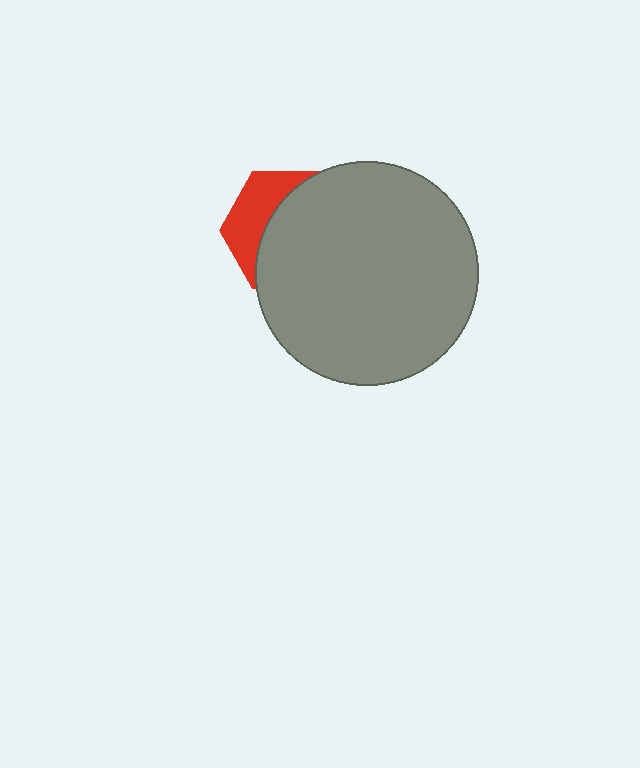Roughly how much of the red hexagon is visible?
A small part of it is visible (roughly 35%).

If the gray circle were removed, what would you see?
You would see the complete red hexagon.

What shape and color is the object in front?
The object in front is a gray circle.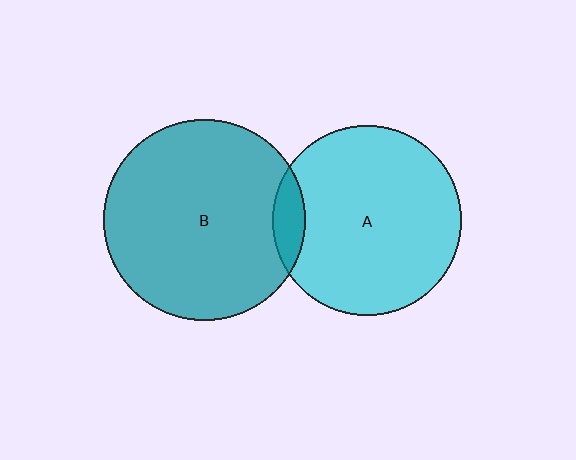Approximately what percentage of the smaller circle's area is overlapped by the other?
Approximately 10%.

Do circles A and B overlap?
Yes.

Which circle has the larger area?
Circle B (teal).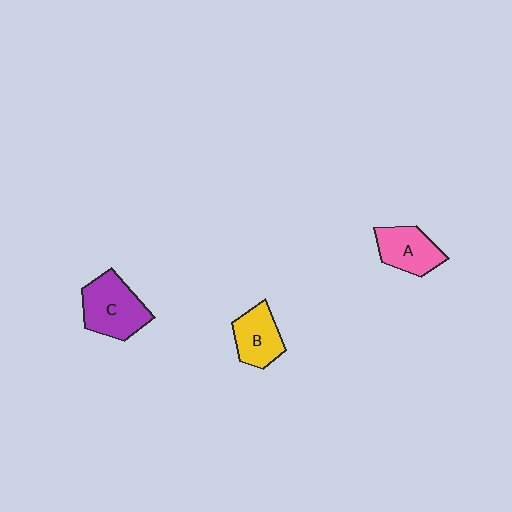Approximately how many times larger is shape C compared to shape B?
Approximately 1.4 times.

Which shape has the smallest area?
Shape B (yellow).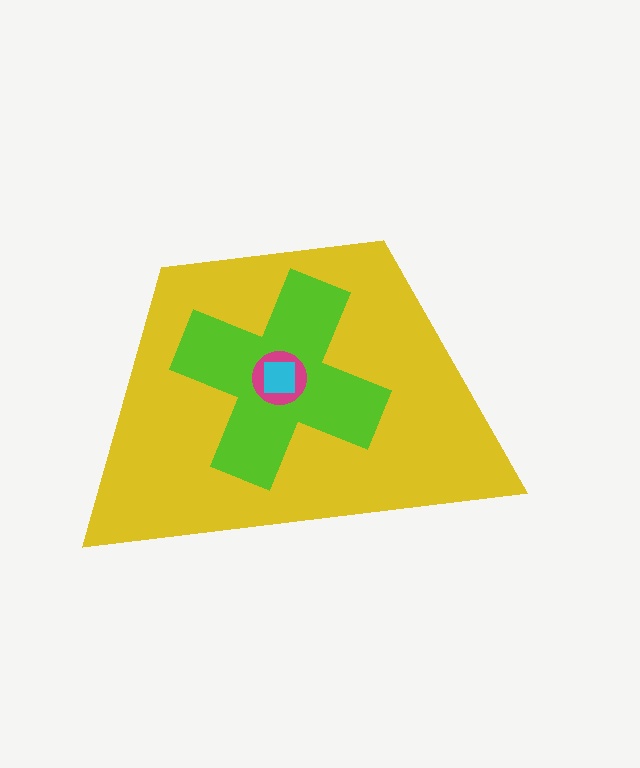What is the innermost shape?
The cyan square.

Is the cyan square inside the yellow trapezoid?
Yes.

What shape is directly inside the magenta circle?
The cyan square.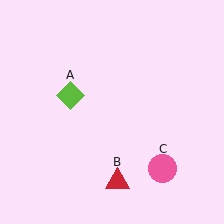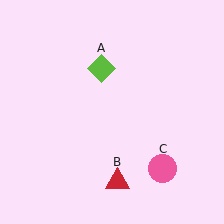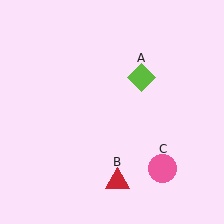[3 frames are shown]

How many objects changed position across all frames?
1 object changed position: lime diamond (object A).